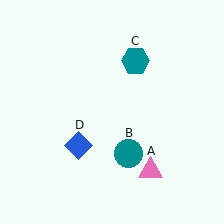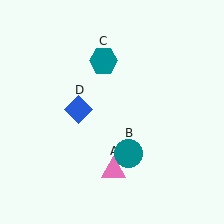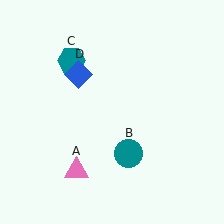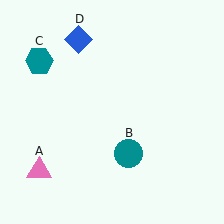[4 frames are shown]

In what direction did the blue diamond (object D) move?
The blue diamond (object D) moved up.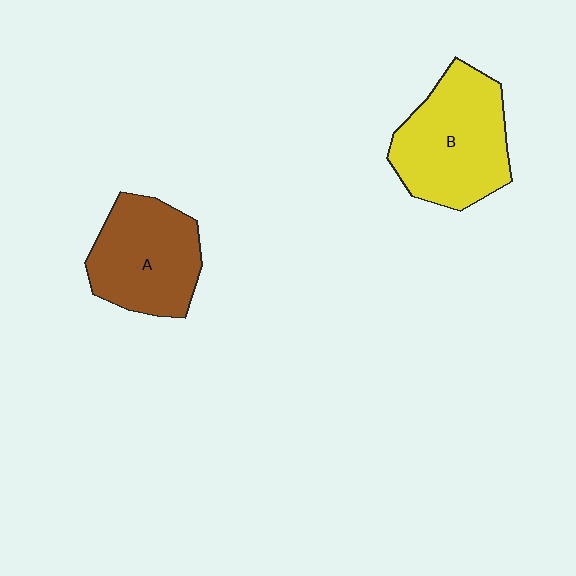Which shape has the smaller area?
Shape A (brown).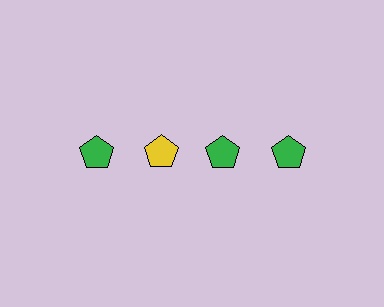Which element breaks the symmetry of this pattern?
The yellow pentagon in the top row, second from left column breaks the symmetry. All other shapes are green pentagons.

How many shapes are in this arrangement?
There are 4 shapes arranged in a grid pattern.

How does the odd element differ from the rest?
It has a different color: yellow instead of green.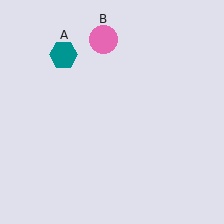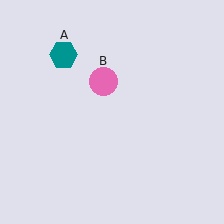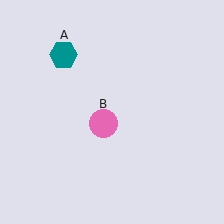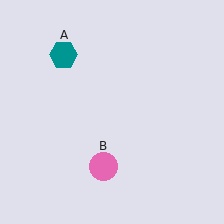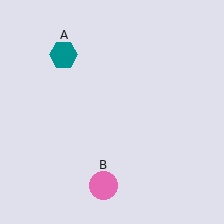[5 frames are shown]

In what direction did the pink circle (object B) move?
The pink circle (object B) moved down.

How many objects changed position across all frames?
1 object changed position: pink circle (object B).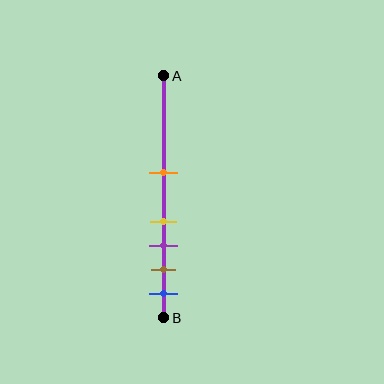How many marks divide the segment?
There are 5 marks dividing the segment.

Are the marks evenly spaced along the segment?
No, the marks are not evenly spaced.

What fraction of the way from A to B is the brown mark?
The brown mark is approximately 80% (0.8) of the way from A to B.